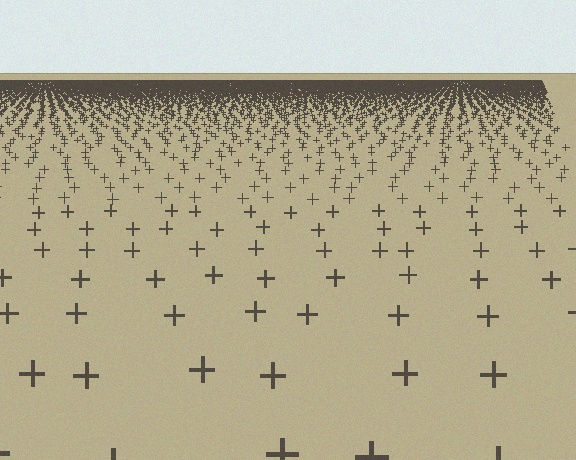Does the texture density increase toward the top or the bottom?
Density increases toward the top.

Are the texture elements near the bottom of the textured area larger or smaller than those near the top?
Larger. Near the bottom, elements are closer to the viewer and appear at a bigger on-screen size.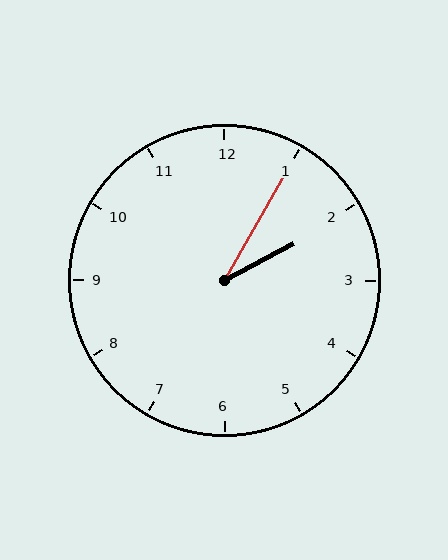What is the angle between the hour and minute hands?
Approximately 32 degrees.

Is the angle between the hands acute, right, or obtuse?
It is acute.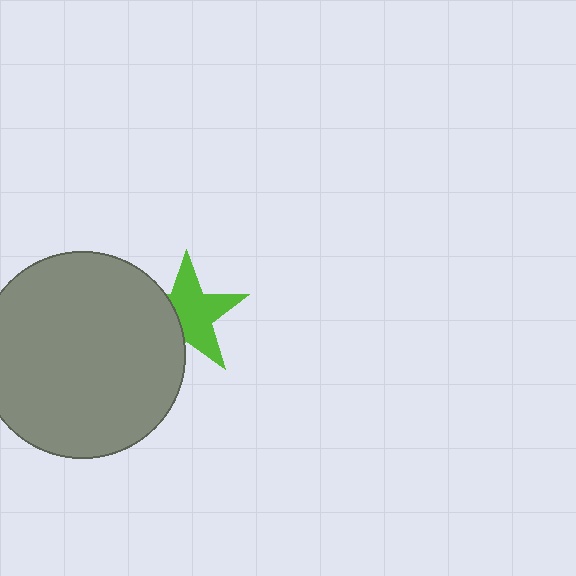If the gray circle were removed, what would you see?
You would see the complete lime star.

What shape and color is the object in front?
The object in front is a gray circle.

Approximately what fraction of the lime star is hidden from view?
Roughly 36% of the lime star is hidden behind the gray circle.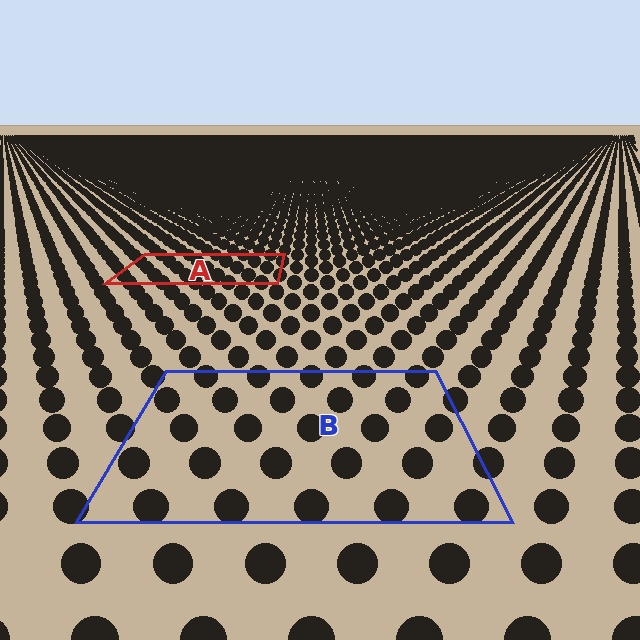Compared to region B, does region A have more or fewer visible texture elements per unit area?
Region A has more texture elements per unit area — they are packed more densely because it is farther away.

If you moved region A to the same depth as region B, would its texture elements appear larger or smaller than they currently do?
They would appear larger. At a closer depth, the same texture elements are projected at a bigger on-screen size.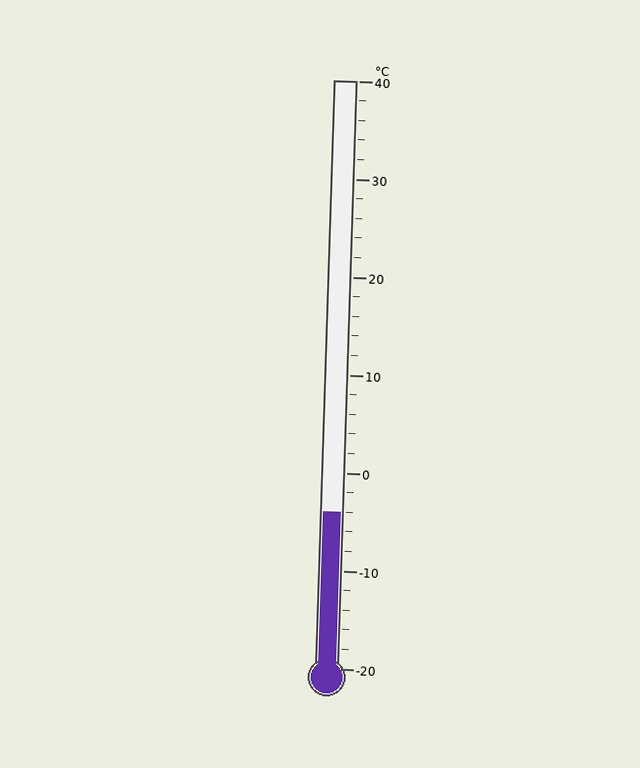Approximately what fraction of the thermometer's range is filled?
The thermometer is filled to approximately 25% of its range.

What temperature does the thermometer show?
The thermometer shows approximately -4°C.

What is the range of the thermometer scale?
The thermometer scale ranges from -20°C to 40°C.